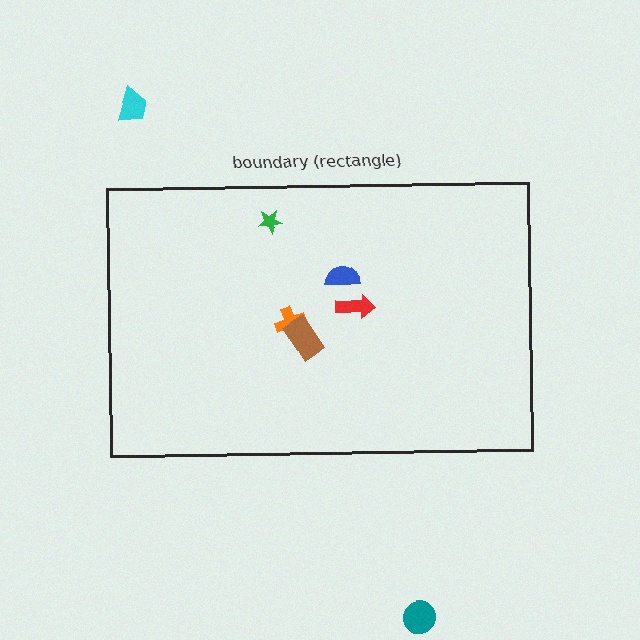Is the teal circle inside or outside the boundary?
Outside.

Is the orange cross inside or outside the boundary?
Inside.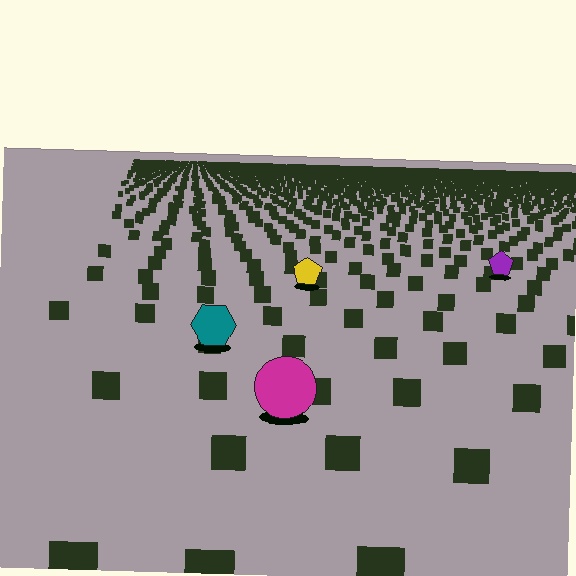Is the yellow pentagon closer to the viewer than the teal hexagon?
No. The teal hexagon is closer — you can tell from the texture gradient: the ground texture is coarser near it.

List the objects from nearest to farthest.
From nearest to farthest: the magenta circle, the teal hexagon, the yellow pentagon, the purple pentagon.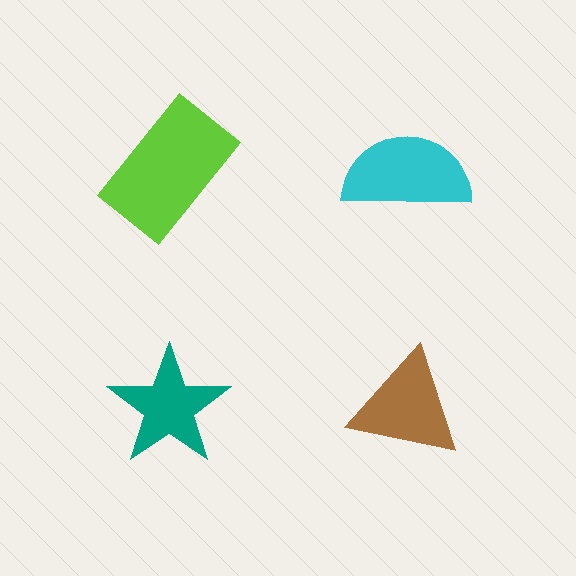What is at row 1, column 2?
A cyan semicircle.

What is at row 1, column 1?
A lime rectangle.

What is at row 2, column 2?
A brown triangle.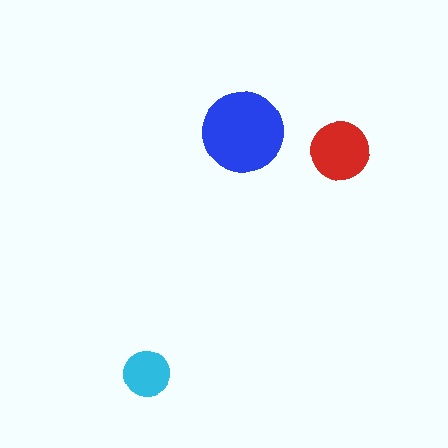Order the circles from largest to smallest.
the blue one, the red one, the cyan one.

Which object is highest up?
The blue circle is topmost.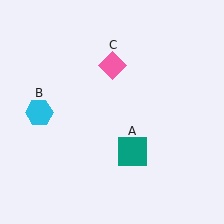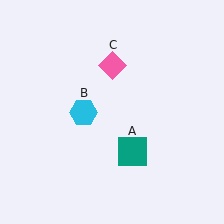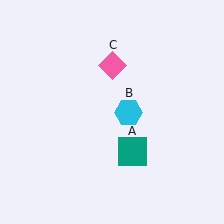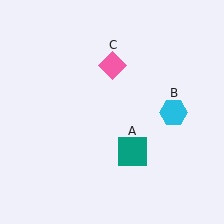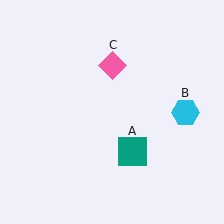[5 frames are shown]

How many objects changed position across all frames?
1 object changed position: cyan hexagon (object B).